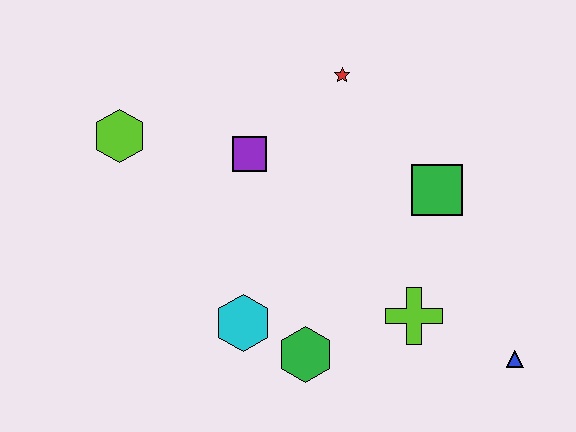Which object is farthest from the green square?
The lime hexagon is farthest from the green square.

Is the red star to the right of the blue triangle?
No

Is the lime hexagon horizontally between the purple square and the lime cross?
No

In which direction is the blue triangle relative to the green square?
The blue triangle is below the green square.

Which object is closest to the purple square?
The red star is closest to the purple square.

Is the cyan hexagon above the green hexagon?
Yes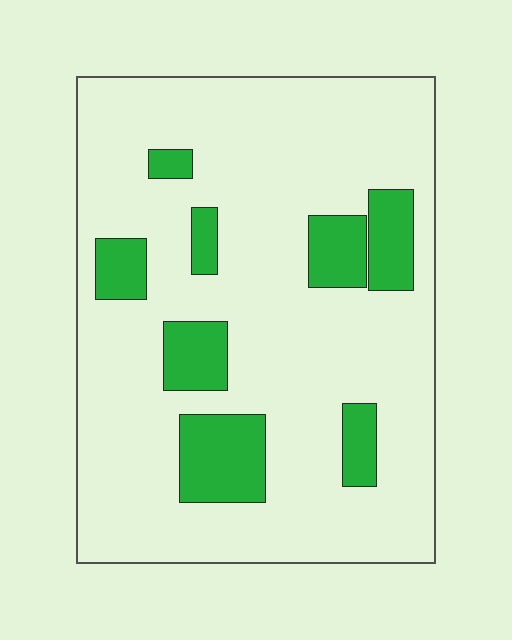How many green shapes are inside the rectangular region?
8.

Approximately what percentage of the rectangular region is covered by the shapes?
Approximately 15%.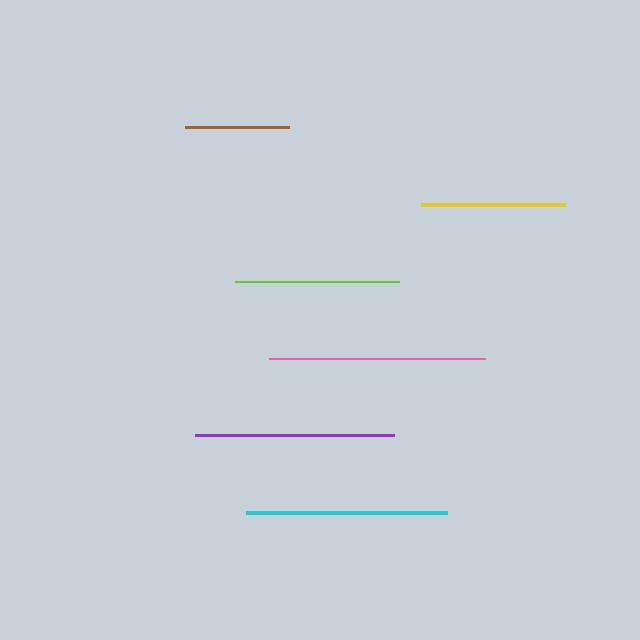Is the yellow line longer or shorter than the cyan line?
The cyan line is longer than the yellow line.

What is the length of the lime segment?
The lime segment is approximately 164 pixels long.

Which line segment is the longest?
The pink line is the longest at approximately 216 pixels.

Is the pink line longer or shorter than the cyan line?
The pink line is longer than the cyan line.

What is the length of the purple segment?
The purple segment is approximately 199 pixels long.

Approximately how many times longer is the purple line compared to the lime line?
The purple line is approximately 1.2 times the length of the lime line.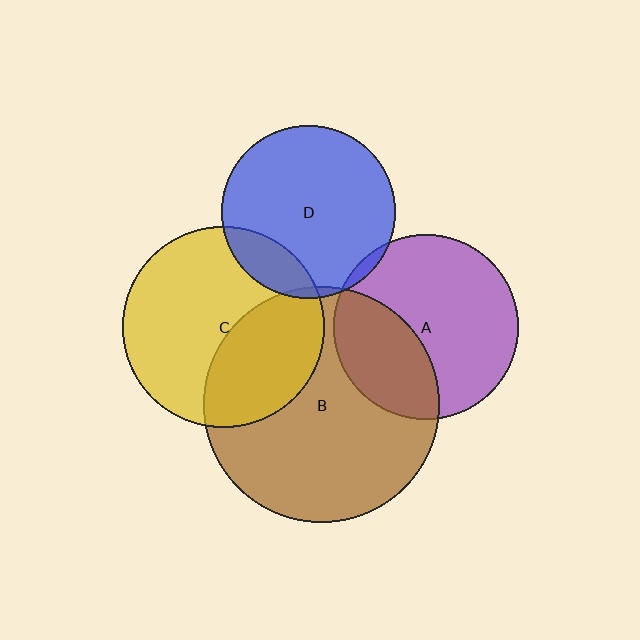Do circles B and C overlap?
Yes.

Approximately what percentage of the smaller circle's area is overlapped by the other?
Approximately 35%.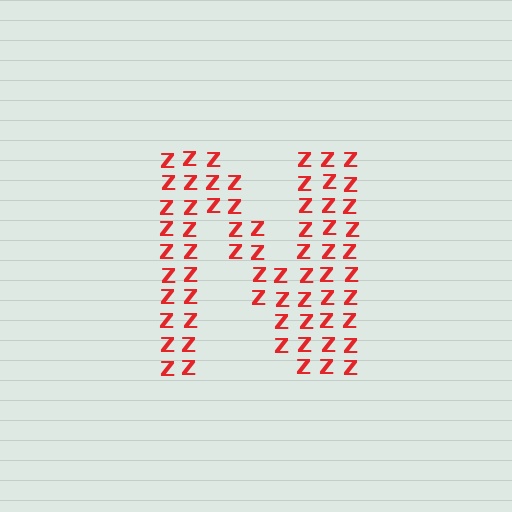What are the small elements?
The small elements are letter Z's.